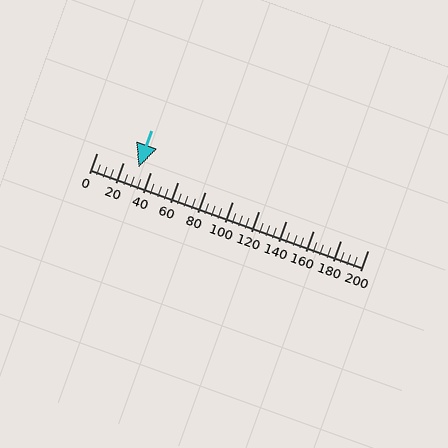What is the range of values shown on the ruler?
The ruler shows values from 0 to 200.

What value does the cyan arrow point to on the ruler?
The cyan arrow points to approximately 31.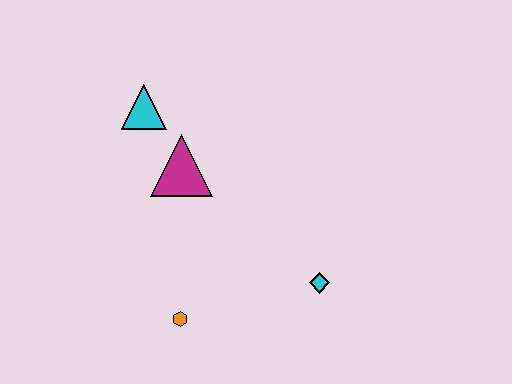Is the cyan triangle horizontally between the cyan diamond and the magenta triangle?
No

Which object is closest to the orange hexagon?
The cyan diamond is closest to the orange hexagon.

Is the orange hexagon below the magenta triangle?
Yes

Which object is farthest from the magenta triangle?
The cyan diamond is farthest from the magenta triangle.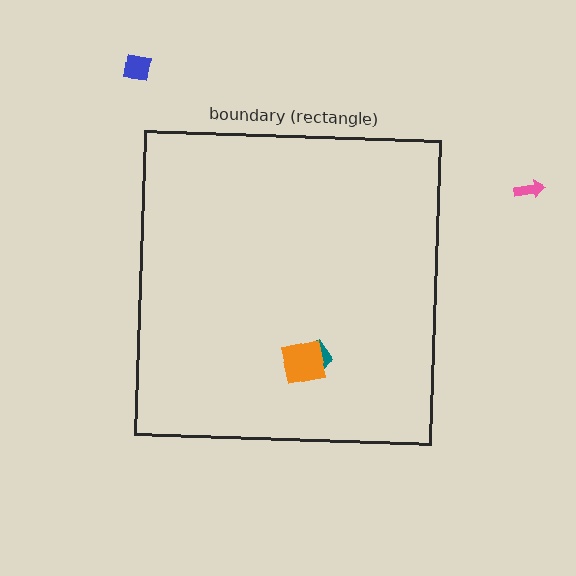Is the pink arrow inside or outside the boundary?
Outside.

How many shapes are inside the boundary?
2 inside, 2 outside.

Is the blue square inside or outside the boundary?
Outside.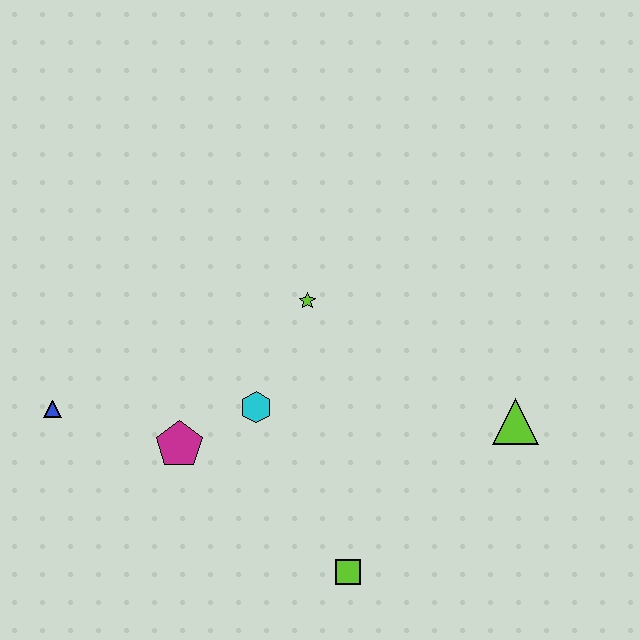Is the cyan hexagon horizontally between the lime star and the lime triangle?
No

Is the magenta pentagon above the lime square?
Yes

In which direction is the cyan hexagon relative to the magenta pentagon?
The cyan hexagon is to the right of the magenta pentagon.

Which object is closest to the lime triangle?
The lime square is closest to the lime triangle.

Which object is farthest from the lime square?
The blue triangle is farthest from the lime square.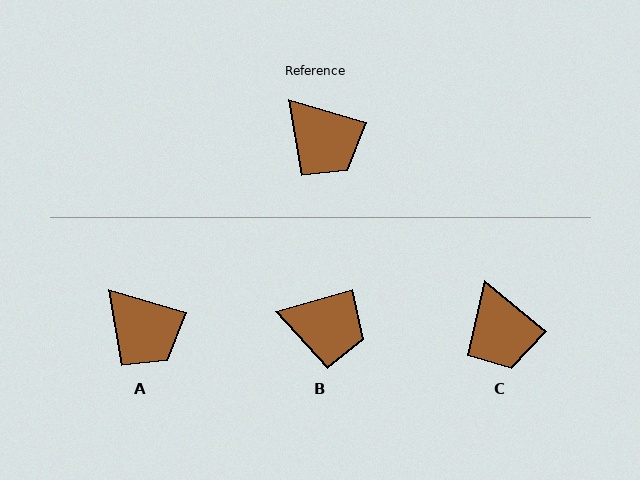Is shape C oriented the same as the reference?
No, it is off by about 23 degrees.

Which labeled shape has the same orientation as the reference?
A.